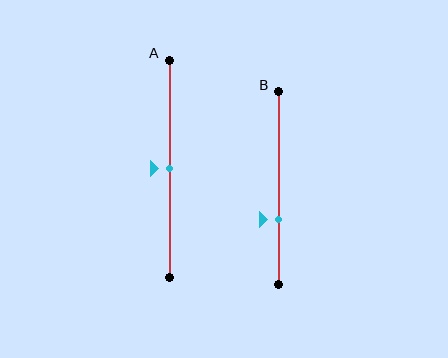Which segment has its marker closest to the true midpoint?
Segment A has its marker closest to the true midpoint.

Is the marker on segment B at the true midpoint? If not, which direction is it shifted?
No, the marker on segment B is shifted downward by about 16% of the segment length.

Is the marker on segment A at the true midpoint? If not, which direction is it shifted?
Yes, the marker on segment A is at the true midpoint.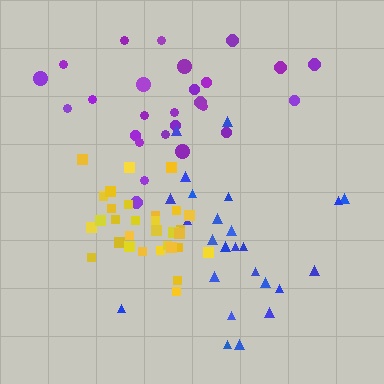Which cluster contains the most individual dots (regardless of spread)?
Yellow (32).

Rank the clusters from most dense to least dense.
yellow, purple, blue.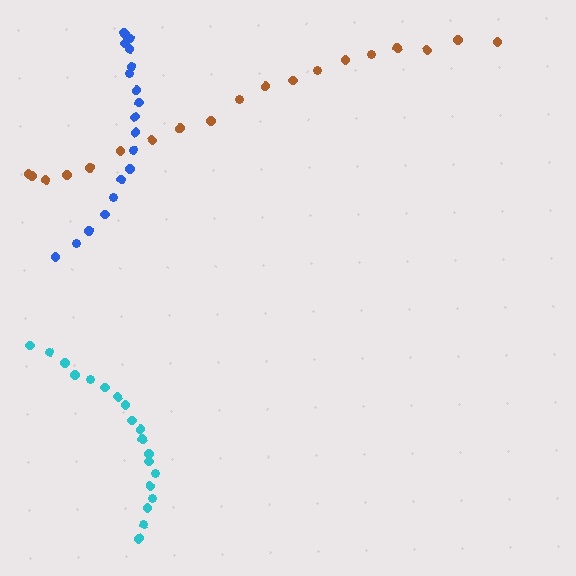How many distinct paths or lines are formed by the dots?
There are 3 distinct paths.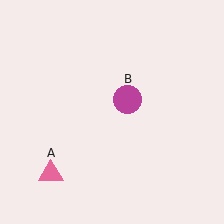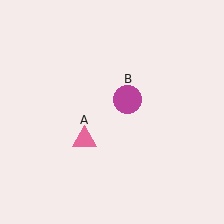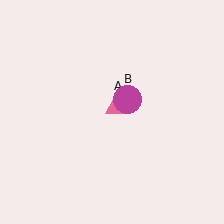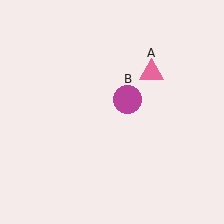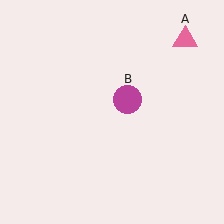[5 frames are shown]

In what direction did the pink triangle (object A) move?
The pink triangle (object A) moved up and to the right.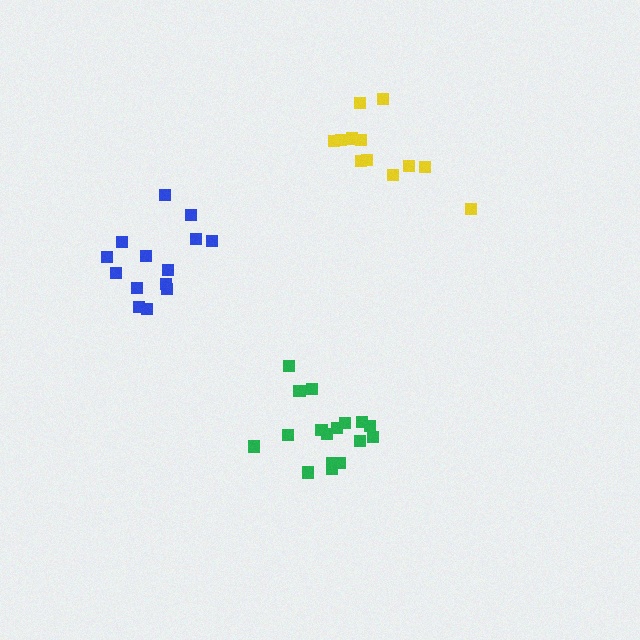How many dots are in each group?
Group 1: 14 dots, Group 2: 17 dots, Group 3: 12 dots (43 total).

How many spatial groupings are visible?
There are 3 spatial groupings.